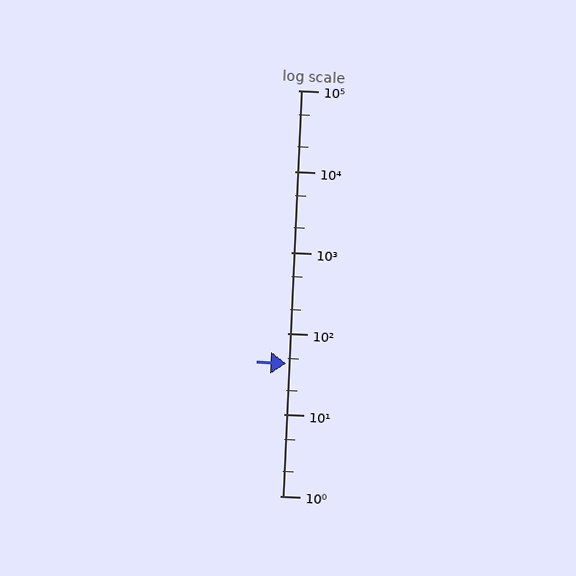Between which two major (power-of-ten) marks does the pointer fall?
The pointer is between 10 and 100.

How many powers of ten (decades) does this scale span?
The scale spans 5 decades, from 1 to 100000.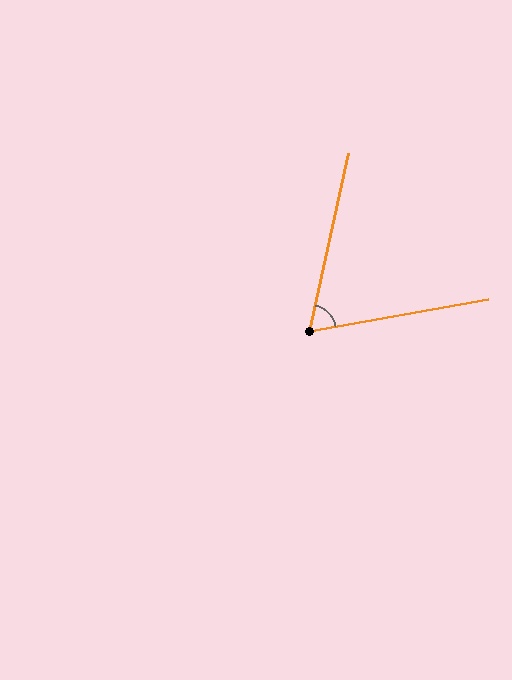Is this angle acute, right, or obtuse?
It is acute.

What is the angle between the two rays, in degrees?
Approximately 68 degrees.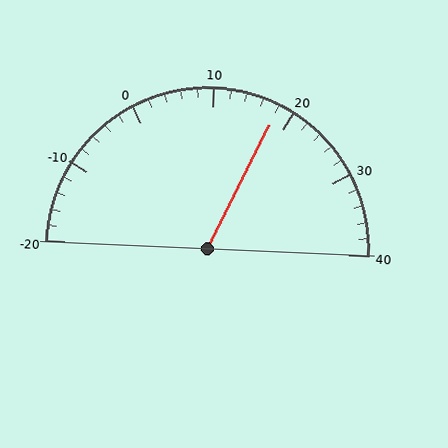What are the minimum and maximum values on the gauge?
The gauge ranges from -20 to 40.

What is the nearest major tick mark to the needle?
The nearest major tick mark is 20.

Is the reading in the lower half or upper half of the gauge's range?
The reading is in the upper half of the range (-20 to 40).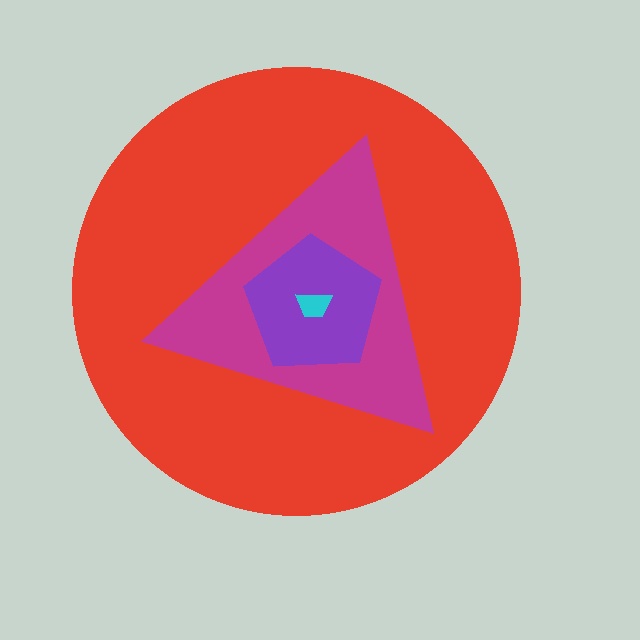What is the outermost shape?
The red circle.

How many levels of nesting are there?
4.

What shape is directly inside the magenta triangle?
The purple pentagon.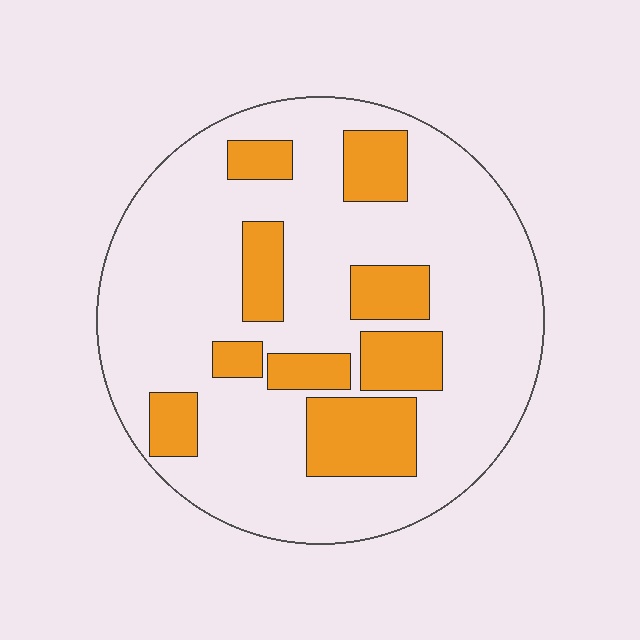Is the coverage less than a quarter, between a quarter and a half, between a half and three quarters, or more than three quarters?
Less than a quarter.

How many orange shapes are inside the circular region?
9.